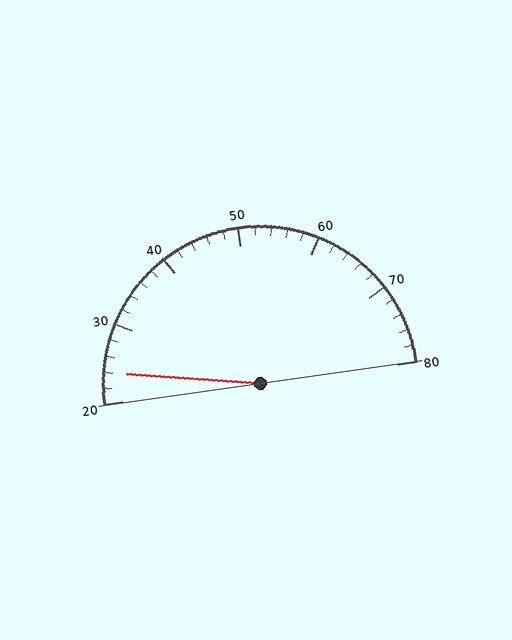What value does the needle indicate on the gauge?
The needle indicates approximately 24.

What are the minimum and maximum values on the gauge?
The gauge ranges from 20 to 80.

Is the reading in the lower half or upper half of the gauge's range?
The reading is in the lower half of the range (20 to 80).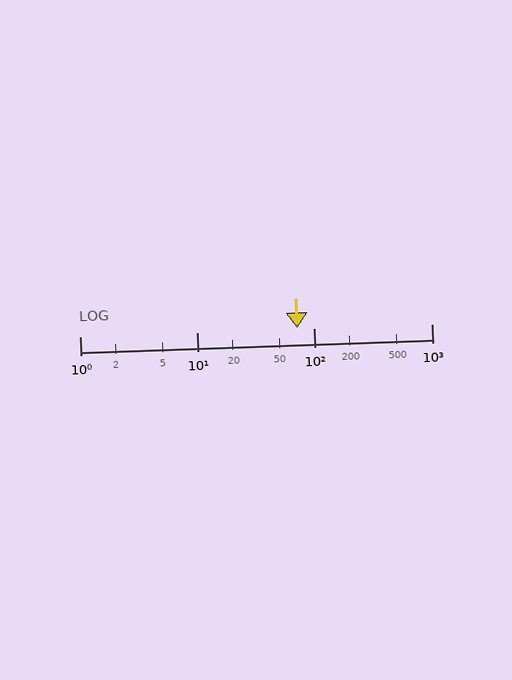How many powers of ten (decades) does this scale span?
The scale spans 3 decades, from 1 to 1000.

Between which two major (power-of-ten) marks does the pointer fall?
The pointer is between 10 and 100.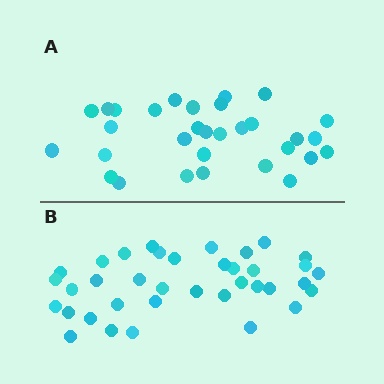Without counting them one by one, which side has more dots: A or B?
Region B (the bottom region) has more dots.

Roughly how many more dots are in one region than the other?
Region B has about 6 more dots than region A.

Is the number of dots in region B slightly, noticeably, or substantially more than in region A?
Region B has only slightly more — the two regions are fairly close. The ratio is roughly 1.2 to 1.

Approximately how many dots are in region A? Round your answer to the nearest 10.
About 30 dots. (The exact count is 31, which rounds to 30.)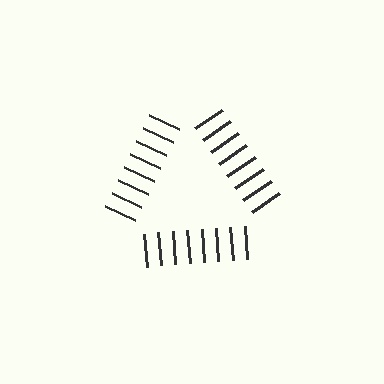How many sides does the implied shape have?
3 sides — the line-ends trace a triangle.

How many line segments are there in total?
24 — 8 along each of the 3 edges.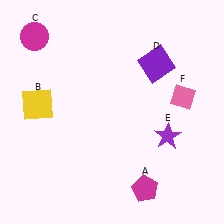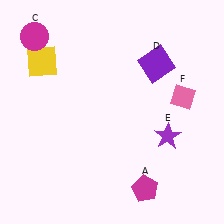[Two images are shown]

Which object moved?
The yellow square (B) moved up.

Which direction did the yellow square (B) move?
The yellow square (B) moved up.